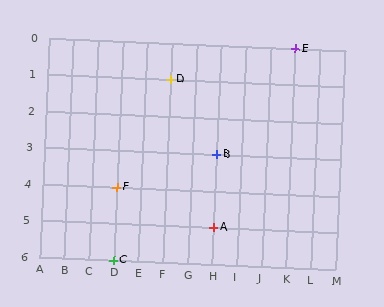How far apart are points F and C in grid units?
Points F and C are 2 rows apart.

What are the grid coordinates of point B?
Point B is at grid coordinates (H, 3).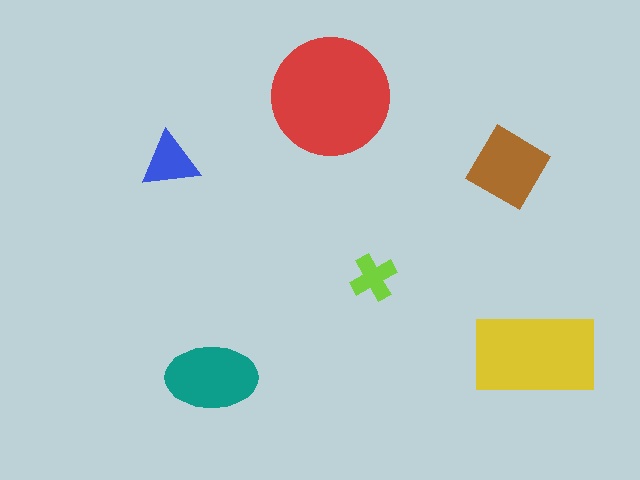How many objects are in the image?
There are 6 objects in the image.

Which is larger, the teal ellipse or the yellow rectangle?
The yellow rectangle.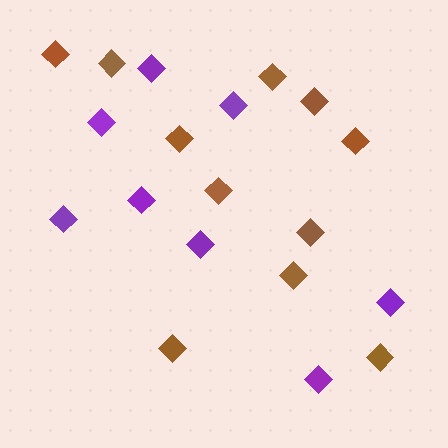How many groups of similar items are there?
There are 2 groups: one group of purple diamonds (8) and one group of brown diamonds (11).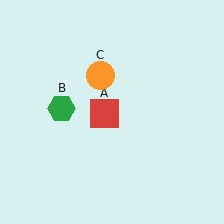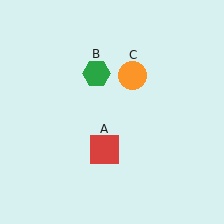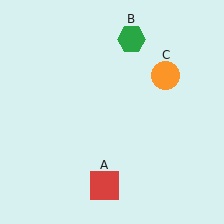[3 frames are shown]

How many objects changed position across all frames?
3 objects changed position: red square (object A), green hexagon (object B), orange circle (object C).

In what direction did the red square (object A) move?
The red square (object A) moved down.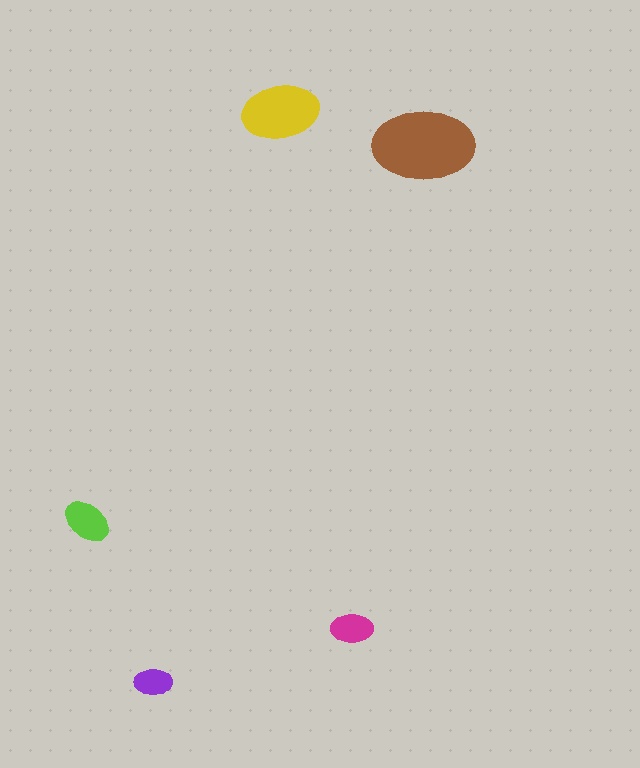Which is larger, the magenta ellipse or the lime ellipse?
The lime one.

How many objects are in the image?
There are 5 objects in the image.